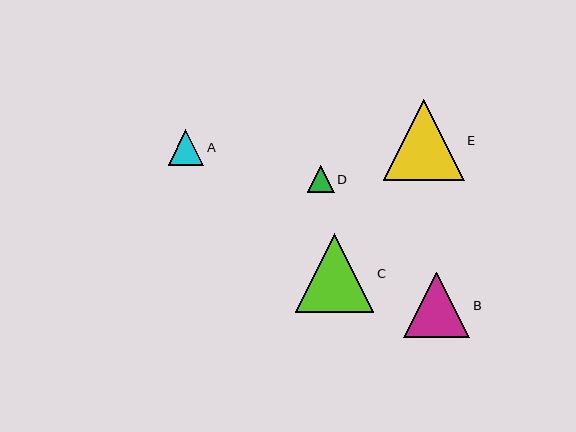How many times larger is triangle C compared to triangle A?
Triangle C is approximately 2.2 times the size of triangle A.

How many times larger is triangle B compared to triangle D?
Triangle B is approximately 2.5 times the size of triangle D.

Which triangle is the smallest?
Triangle D is the smallest with a size of approximately 27 pixels.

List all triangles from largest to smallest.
From largest to smallest: E, C, B, A, D.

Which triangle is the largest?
Triangle E is the largest with a size of approximately 81 pixels.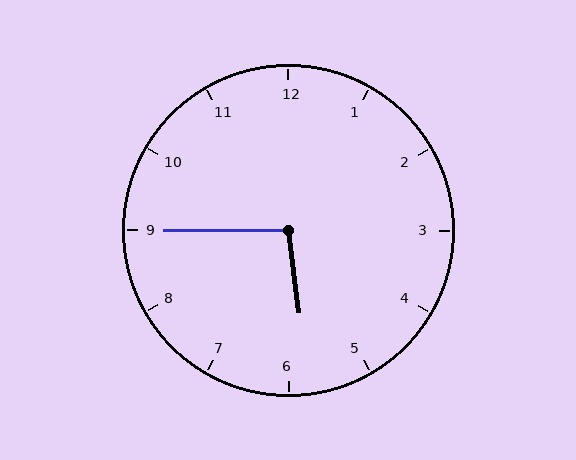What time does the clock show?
5:45.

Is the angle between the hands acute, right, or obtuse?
It is obtuse.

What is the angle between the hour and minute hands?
Approximately 98 degrees.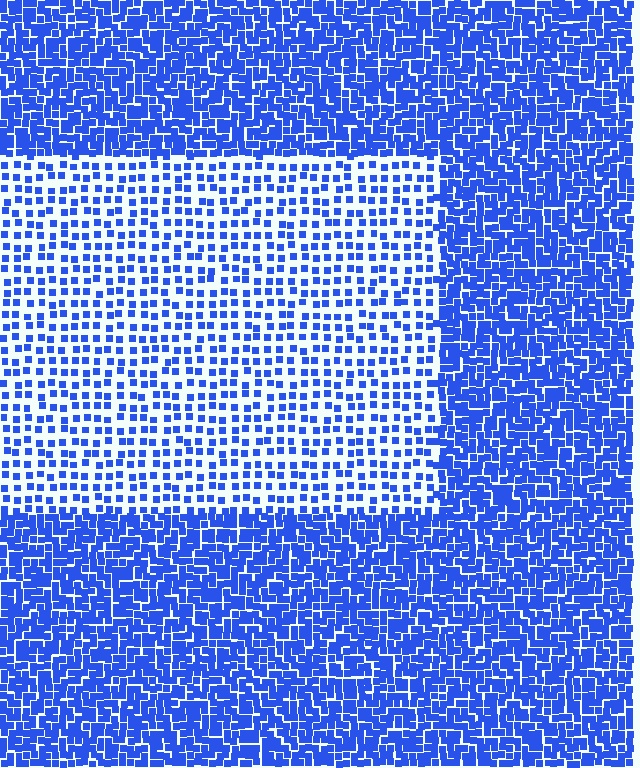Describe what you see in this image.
The image contains small blue elements arranged at two different densities. A rectangle-shaped region is visible where the elements are less densely packed than the surrounding area.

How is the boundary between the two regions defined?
The boundary is defined by a change in element density (approximately 2.4x ratio). All elements are the same color, size, and shape.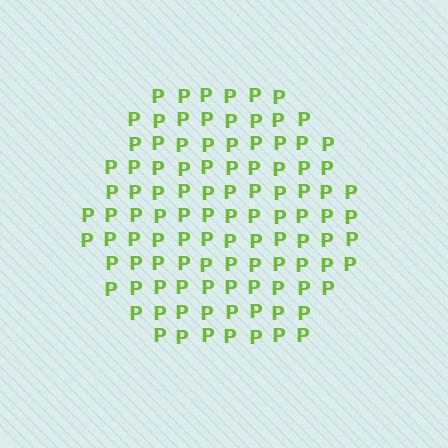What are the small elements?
The small elements are letter P's.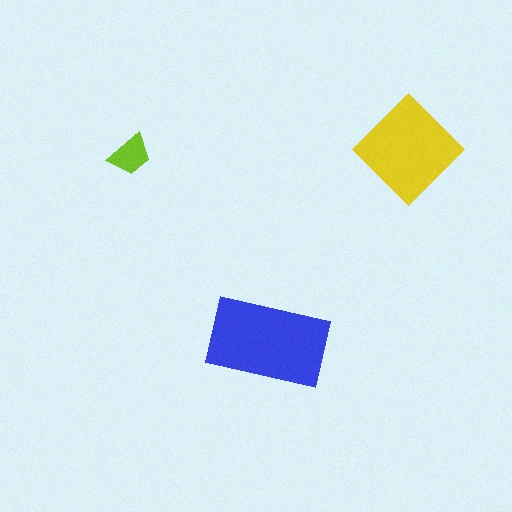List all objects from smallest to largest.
The lime trapezoid, the yellow diamond, the blue rectangle.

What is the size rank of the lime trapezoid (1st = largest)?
3rd.